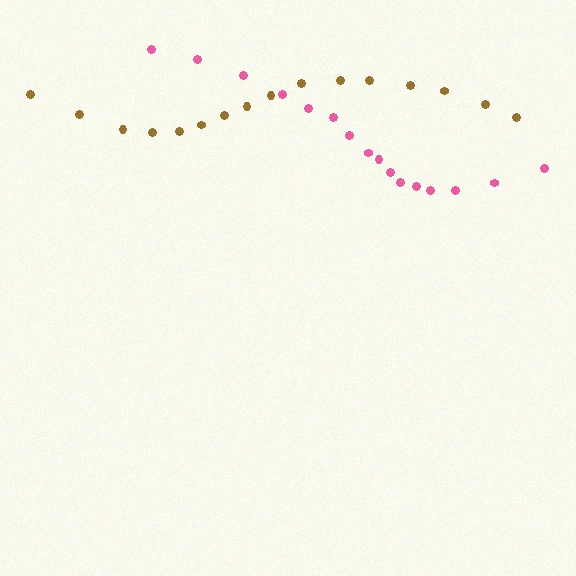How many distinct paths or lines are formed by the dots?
There are 2 distinct paths.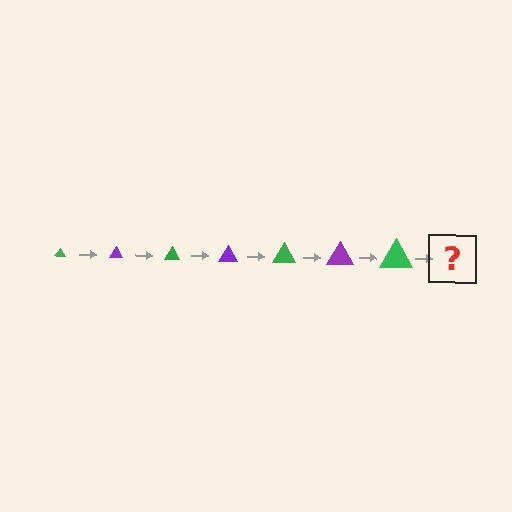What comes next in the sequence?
The next element should be a purple triangle, larger than the previous one.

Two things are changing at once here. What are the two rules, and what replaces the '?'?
The two rules are that the triangle grows larger each step and the color cycles through green and purple. The '?' should be a purple triangle, larger than the previous one.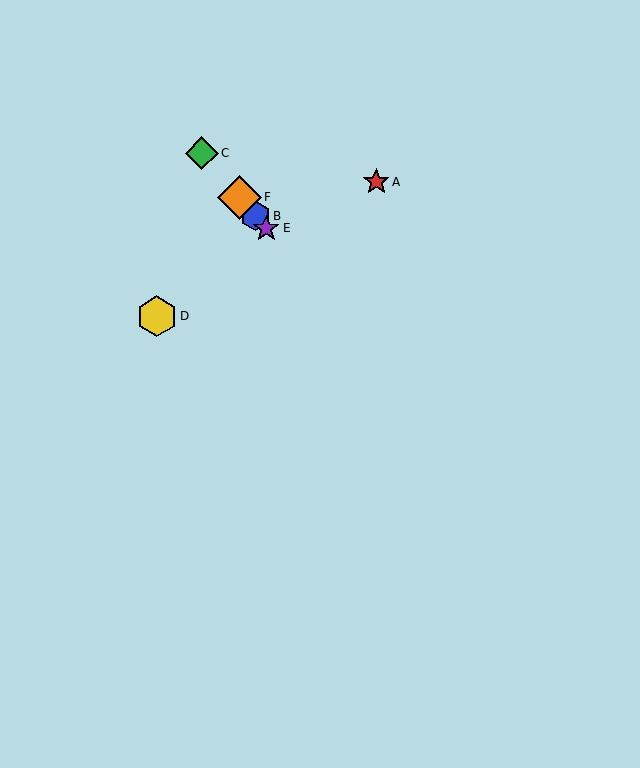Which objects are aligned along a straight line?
Objects B, C, E, F are aligned along a straight line.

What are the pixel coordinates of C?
Object C is at (202, 153).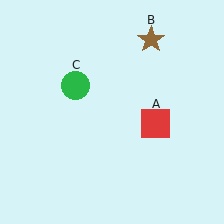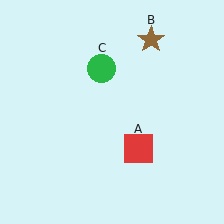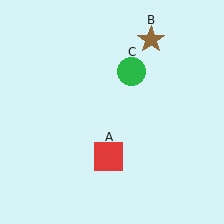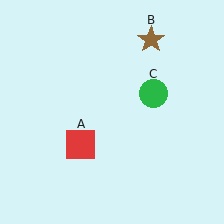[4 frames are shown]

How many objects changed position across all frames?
2 objects changed position: red square (object A), green circle (object C).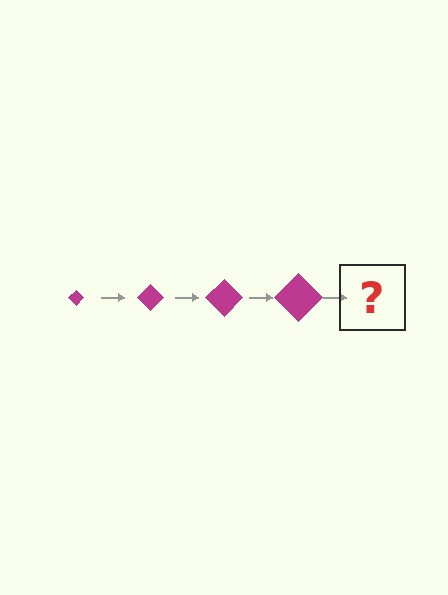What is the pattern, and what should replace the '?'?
The pattern is that the diamond gets progressively larger each step. The '?' should be a magenta diamond, larger than the previous one.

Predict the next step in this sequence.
The next step is a magenta diamond, larger than the previous one.